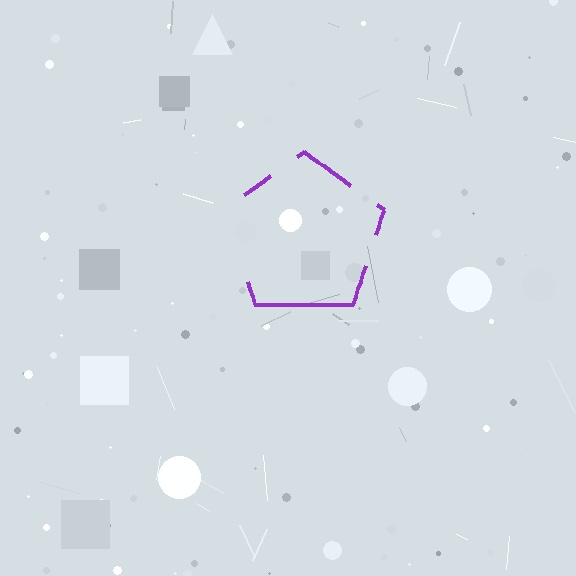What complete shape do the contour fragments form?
The contour fragments form a pentagon.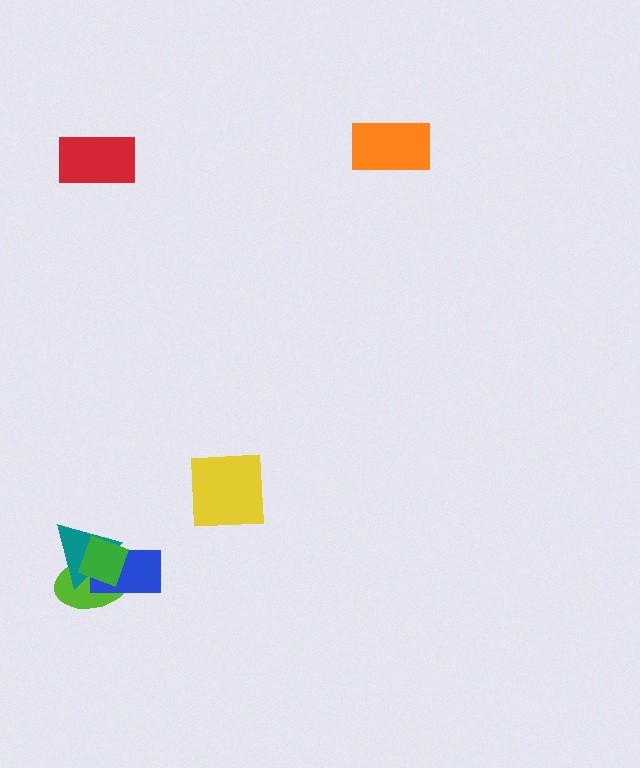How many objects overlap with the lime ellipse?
3 objects overlap with the lime ellipse.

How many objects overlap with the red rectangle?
0 objects overlap with the red rectangle.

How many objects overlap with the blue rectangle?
3 objects overlap with the blue rectangle.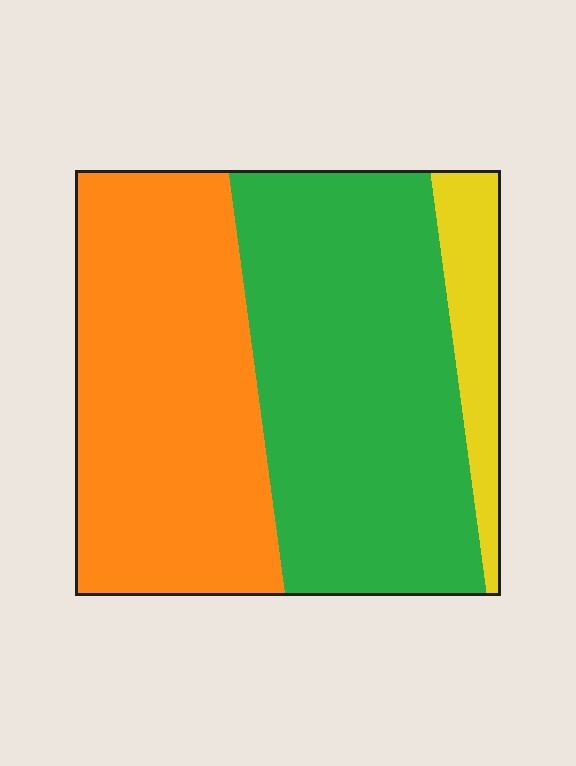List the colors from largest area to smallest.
From largest to smallest: green, orange, yellow.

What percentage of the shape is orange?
Orange takes up about two fifths (2/5) of the shape.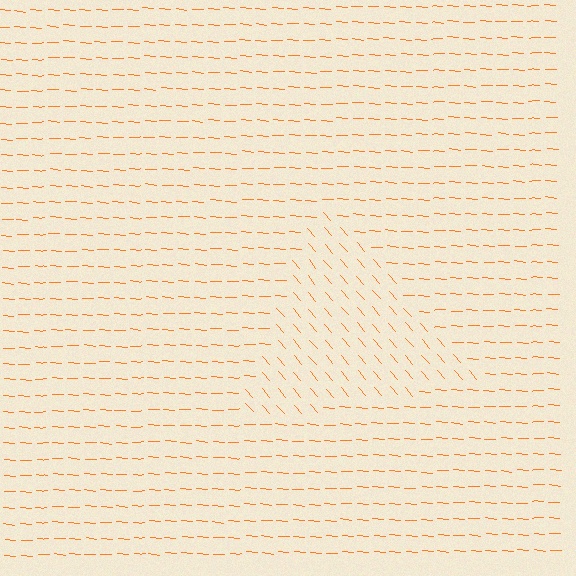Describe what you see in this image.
The image is filled with small orange line segments. A triangle region in the image has lines oriented differently from the surrounding lines, creating a visible texture boundary.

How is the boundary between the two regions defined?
The boundary is defined purely by a change in line orientation (approximately 45 degrees difference). All lines are the same color and thickness.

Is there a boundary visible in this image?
Yes, there is a texture boundary formed by a change in line orientation.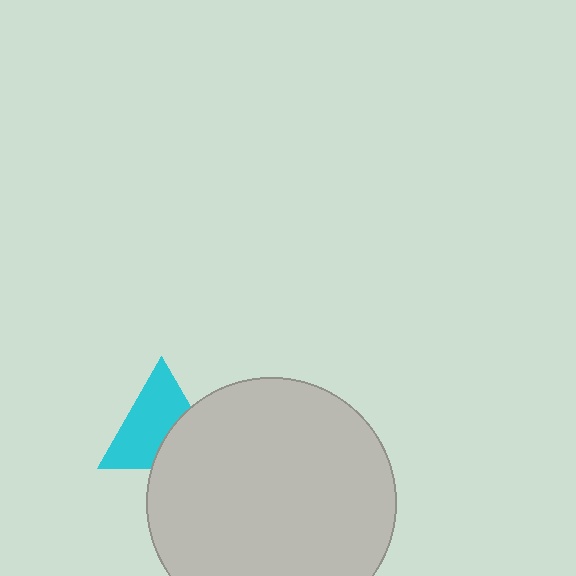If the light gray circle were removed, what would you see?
You would see the complete cyan triangle.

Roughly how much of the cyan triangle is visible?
About half of it is visible (roughly 64%).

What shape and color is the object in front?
The object in front is a light gray circle.